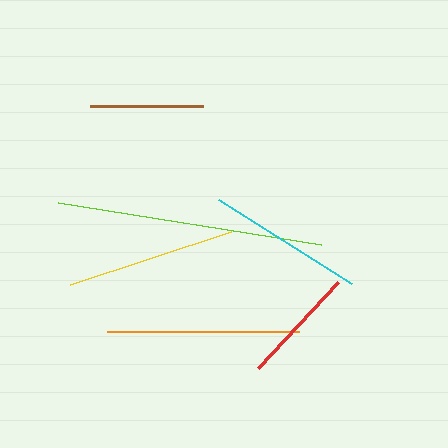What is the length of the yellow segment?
The yellow segment is approximately 170 pixels long.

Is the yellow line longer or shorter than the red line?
The yellow line is longer than the red line.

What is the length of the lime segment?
The lime segment is approximately 267 pixels long.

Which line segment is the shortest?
The brown line is the shortest at approximately 113 pixels.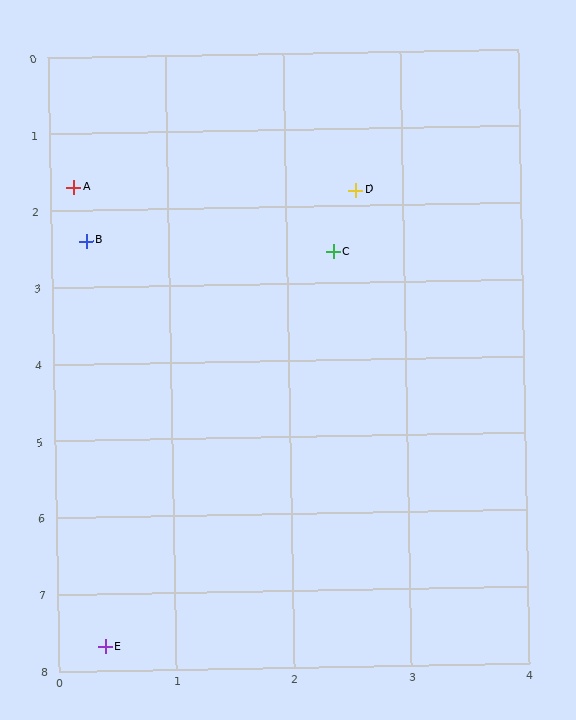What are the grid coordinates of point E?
Point E is at approximately (0.4, 7.7).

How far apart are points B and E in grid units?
Points B and E are about 5.3 grid units apart.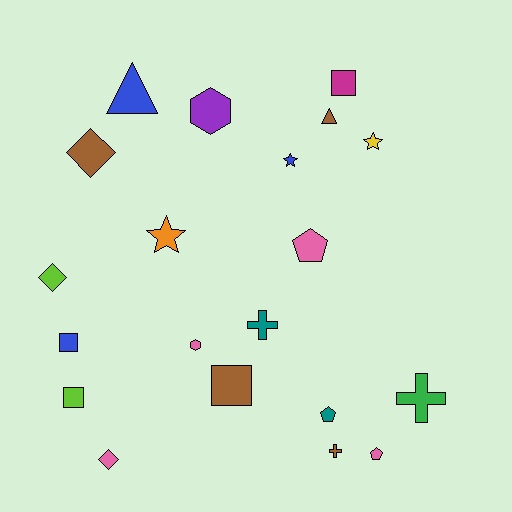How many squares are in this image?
There are 4 squares.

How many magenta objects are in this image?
There is 1 magenta object.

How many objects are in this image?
There are 20 objects.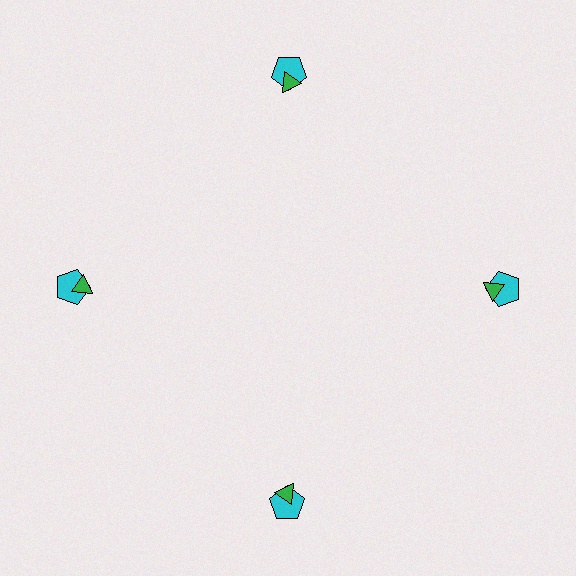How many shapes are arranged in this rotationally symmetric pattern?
There are 8 shapes, arranged in 4 groups of 2.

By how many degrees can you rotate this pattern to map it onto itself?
The pattern maps onto itself every 90 degrees of rotation.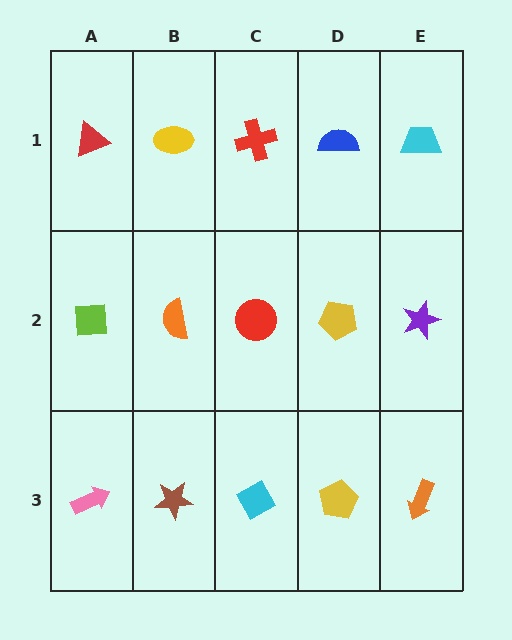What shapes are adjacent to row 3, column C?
A red circle (row 2, column C), a brown star (row 3, column B), a yellow pentagon (row 3, column D).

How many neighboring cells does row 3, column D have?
3.